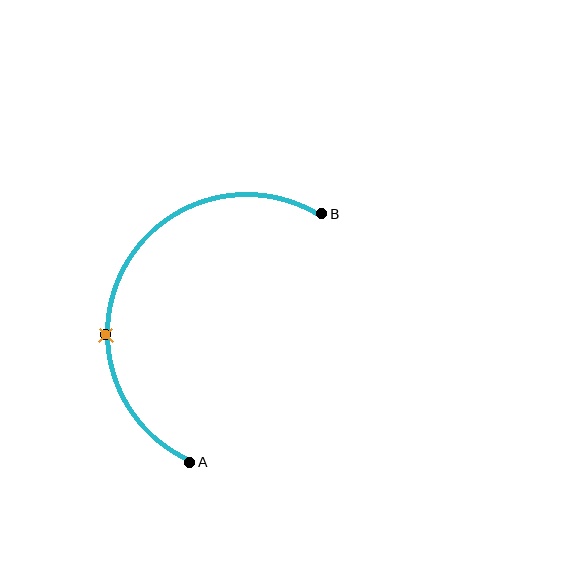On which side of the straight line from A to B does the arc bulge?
The arc bulges to the left of the straight line connecting A and B.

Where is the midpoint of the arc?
The arc midpoint is the point on the curve farthest from the straight line joining A and B. It sits to the left of that line.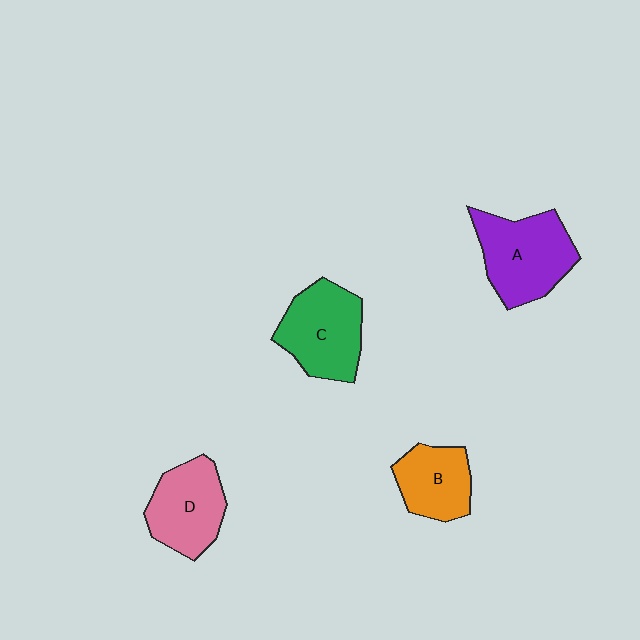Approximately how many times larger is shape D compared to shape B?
Approximately 1.2 times.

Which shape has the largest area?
Shape A (purple).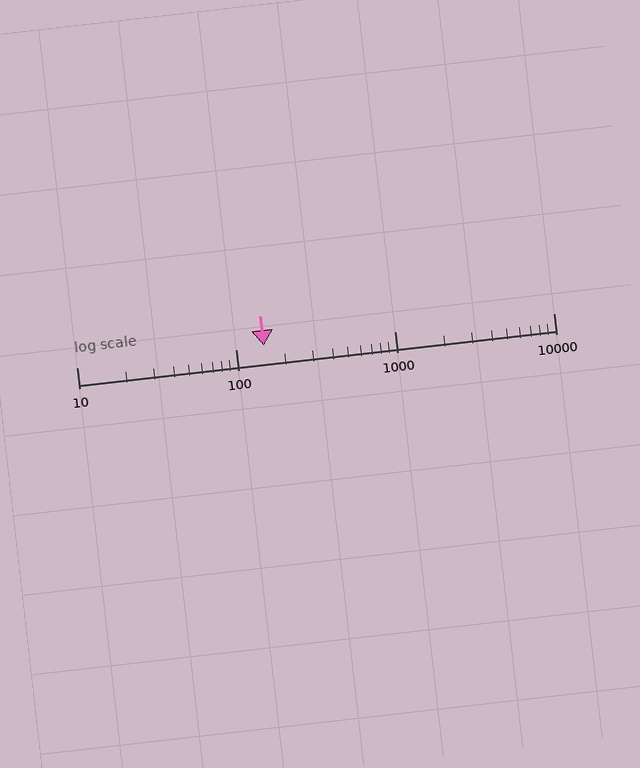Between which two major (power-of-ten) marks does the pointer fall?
The pointer is between 100 and 1000.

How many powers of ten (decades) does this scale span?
The scale spans 3 decades, from 10 to 10000.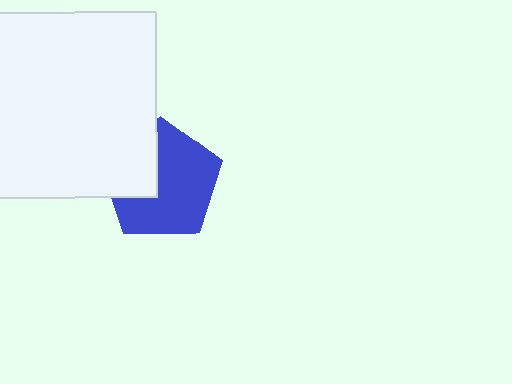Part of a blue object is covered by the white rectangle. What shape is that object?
It is a pentagon.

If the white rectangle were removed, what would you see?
You would see the complete blue pentagon.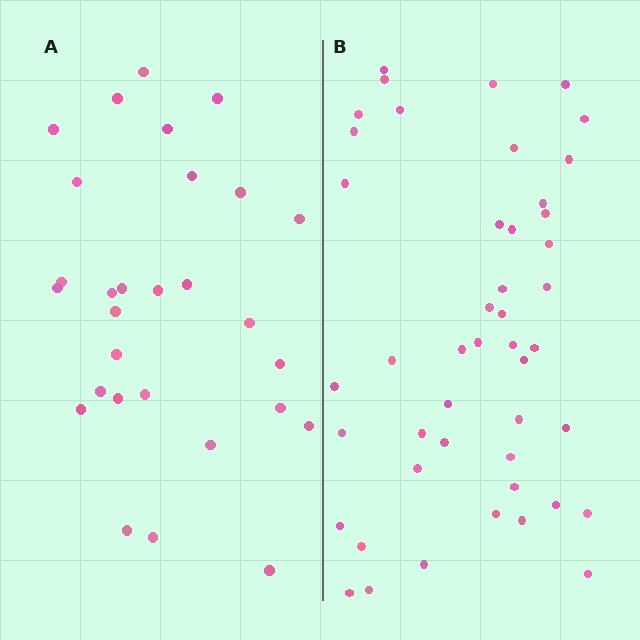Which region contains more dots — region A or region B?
Region B (the right region) has more dots.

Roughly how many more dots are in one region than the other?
Region B has approximately 15 more dots than region A.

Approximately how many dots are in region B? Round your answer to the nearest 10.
About 50 dots. (The exact count is 46, which rounds to 50.)